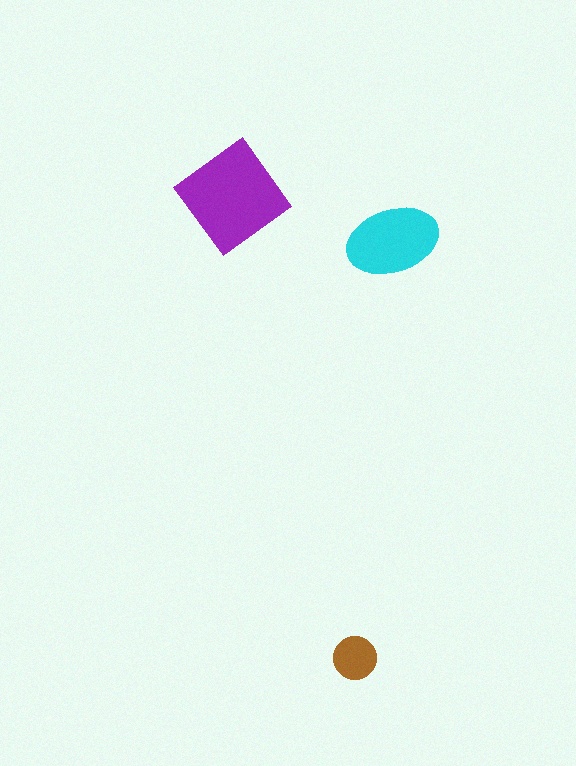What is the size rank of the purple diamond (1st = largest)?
1st.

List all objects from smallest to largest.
The brown circle, the cyan ellipse, the purple diamond.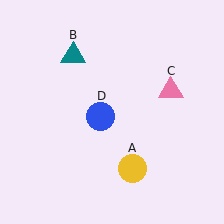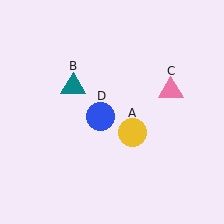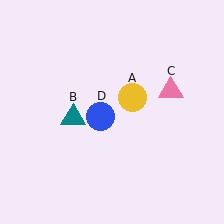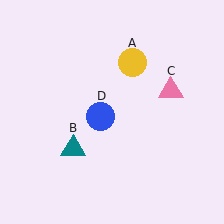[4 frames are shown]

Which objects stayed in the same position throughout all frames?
Pink triangle (object C) and blue circle (object D) remained stationary.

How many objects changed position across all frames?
2 objects changed position: yellow circle (object A), teal triangle (object B).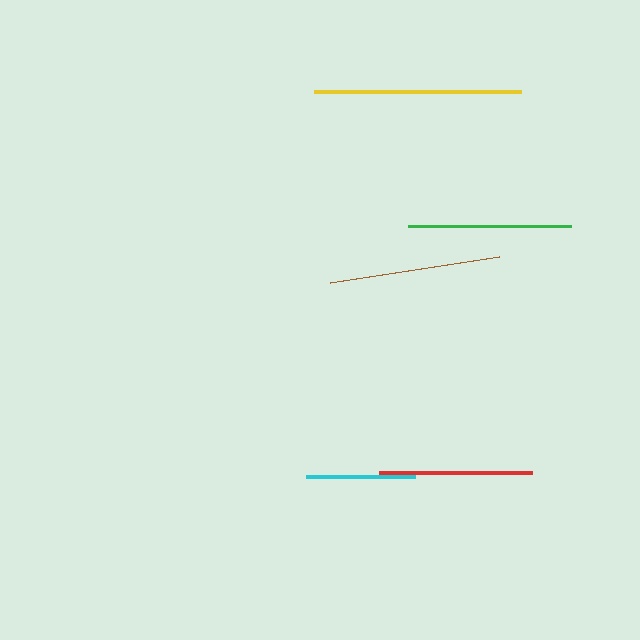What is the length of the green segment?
The green segment is approximately 163 pixels long.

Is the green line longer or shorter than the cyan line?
The green line is longer than the cyan line.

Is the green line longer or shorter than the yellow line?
The yellow line is longer than the green line.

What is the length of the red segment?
The red segment is approximately 153 pixels long.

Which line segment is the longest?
The yellow line is the longest at approximately 207 pixels.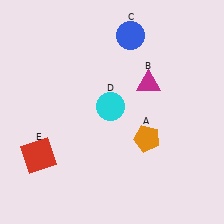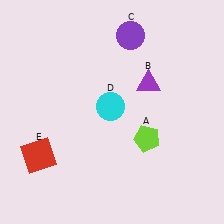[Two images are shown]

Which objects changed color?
A changed from orange to lime. B changed from magenta to purple. C changed from blue to purple.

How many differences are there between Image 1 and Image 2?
There are 3 differences between the two images.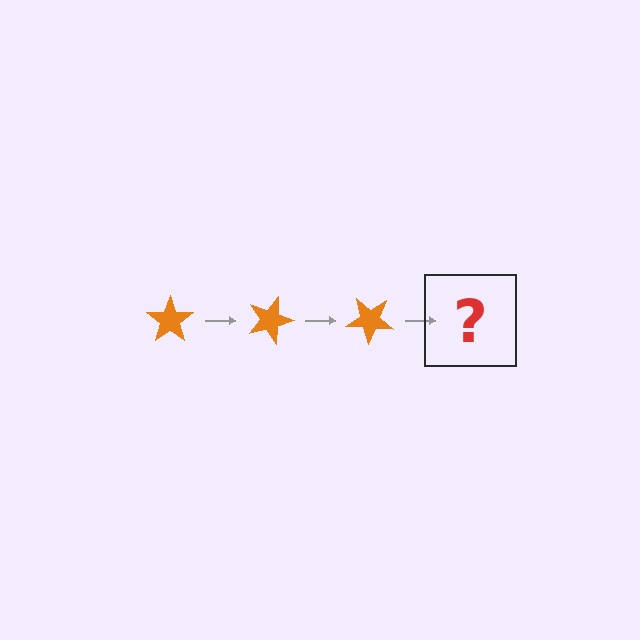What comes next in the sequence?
The next element should be an orange star rotated 60 degrees.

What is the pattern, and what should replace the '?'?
The pattern is that the star rotates 20 degrees each step. The '?' should be an orange star rotated 60 degrees.